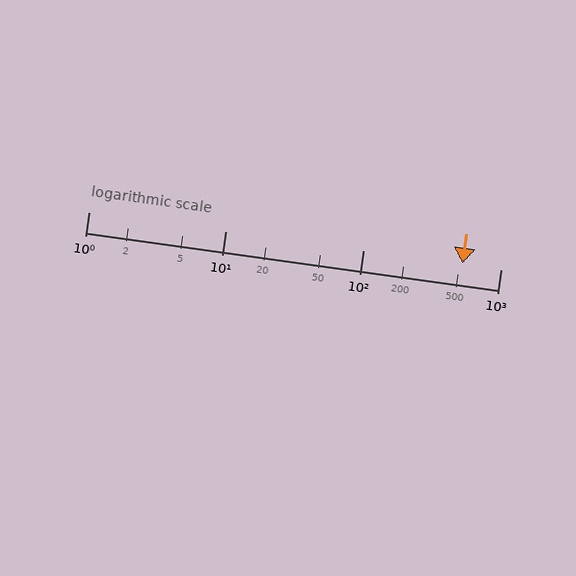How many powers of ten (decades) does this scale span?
The scale spans 3 decades, from 1 to 1000.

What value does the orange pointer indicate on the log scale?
The pointer indicates approximately 530.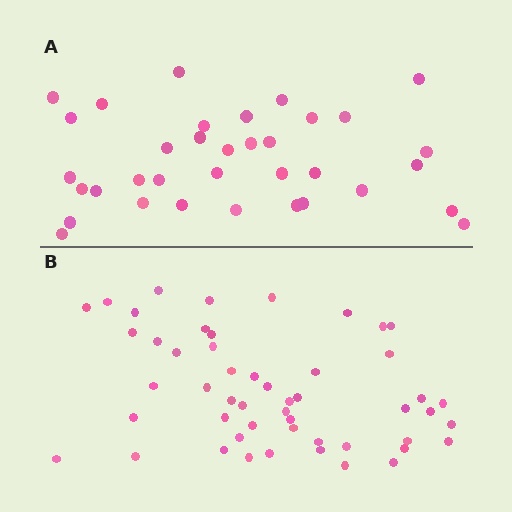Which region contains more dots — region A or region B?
Region B (the bottom region) has more dots.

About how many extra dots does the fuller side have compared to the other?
Region B has approximately 15 more dots than region A.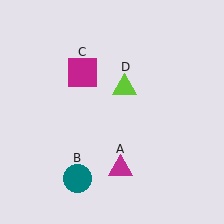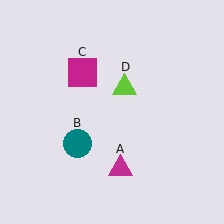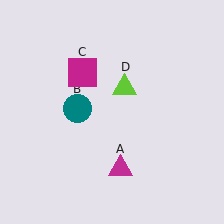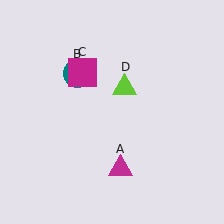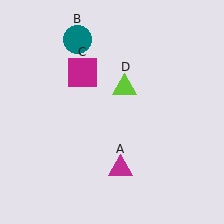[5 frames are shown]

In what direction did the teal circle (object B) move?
The teal circle (object B) moved up.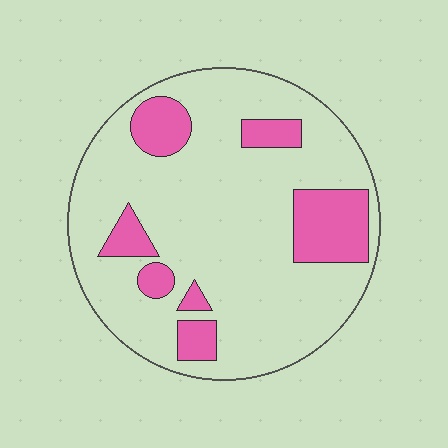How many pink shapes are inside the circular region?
7.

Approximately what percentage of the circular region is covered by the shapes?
Approximately 20%.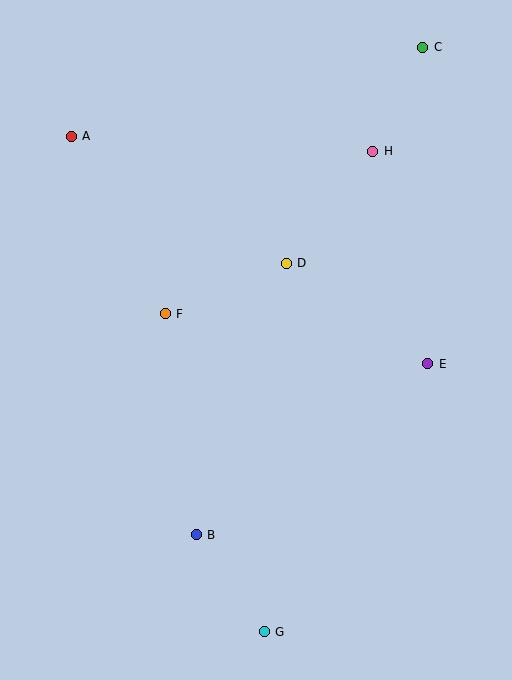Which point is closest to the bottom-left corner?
Point B is closest to the bottom-left corner.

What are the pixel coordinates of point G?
Point G is at (264, 632).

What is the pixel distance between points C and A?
The distance between C and A is 362 pixels.